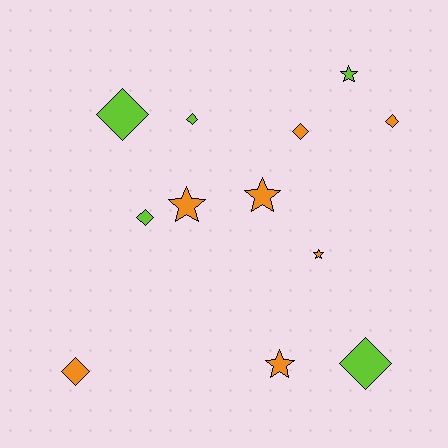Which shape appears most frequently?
Diamond, with 7 objects.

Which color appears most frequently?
Orange, with 7 objects.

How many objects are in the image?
There are 12 objects.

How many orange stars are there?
There are 4 orange stars.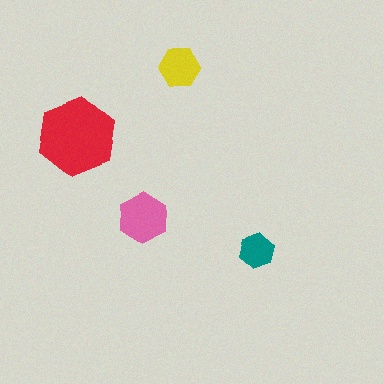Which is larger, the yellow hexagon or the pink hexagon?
The pink one.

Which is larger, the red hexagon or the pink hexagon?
The red one.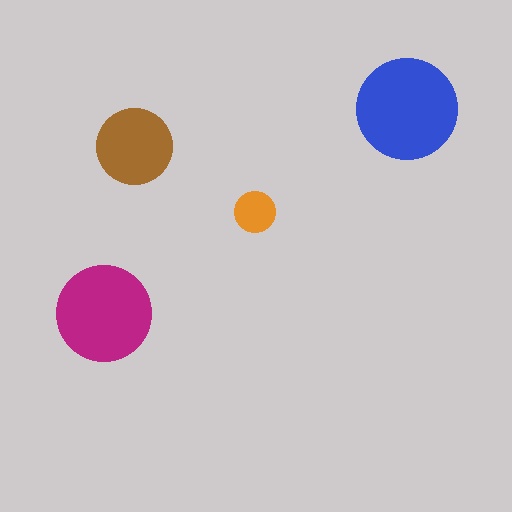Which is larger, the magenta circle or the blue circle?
The blue one.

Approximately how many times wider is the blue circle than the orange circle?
About 2.5 times wider.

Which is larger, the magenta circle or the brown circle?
The magenta one.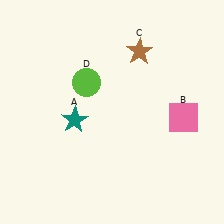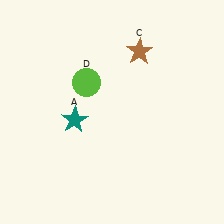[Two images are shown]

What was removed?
The pink square (B) was removed in Image 2.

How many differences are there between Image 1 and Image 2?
There is 1 difference between the two images.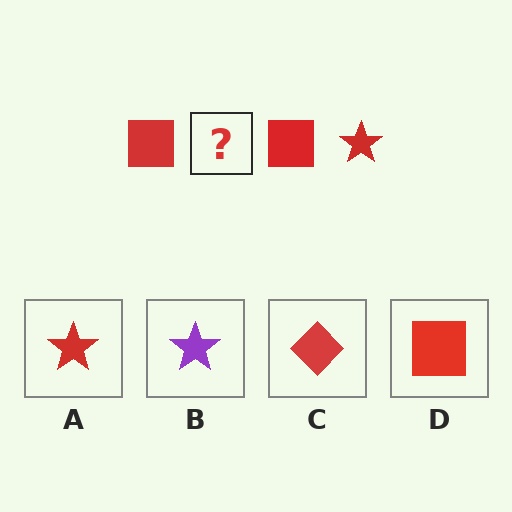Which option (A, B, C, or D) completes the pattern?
A.